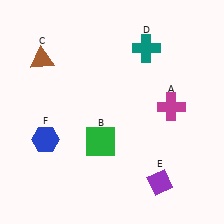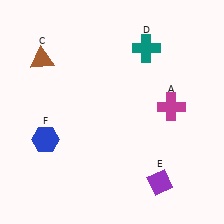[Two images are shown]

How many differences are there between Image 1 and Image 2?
There is 1 difference between the two images.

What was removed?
The green square (B) was removed in Image 2.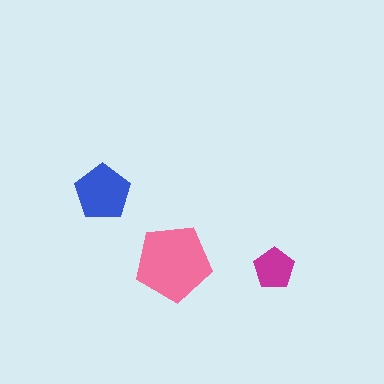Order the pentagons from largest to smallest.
the pink one, the blue one, the magenta one.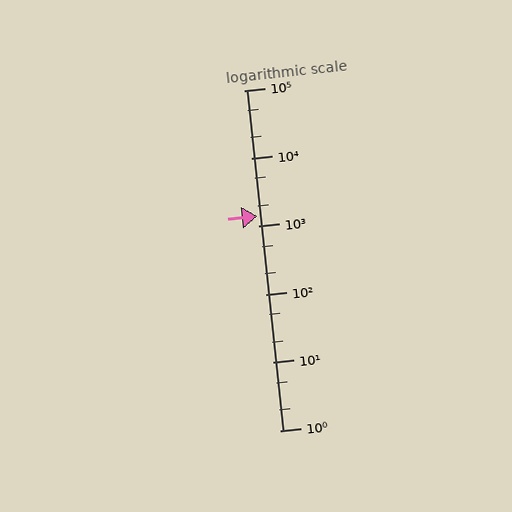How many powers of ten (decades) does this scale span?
The scale spans 5 decades, from 1 to 100000.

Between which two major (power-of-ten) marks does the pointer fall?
The pointer is between 1000 and 10000.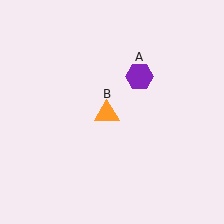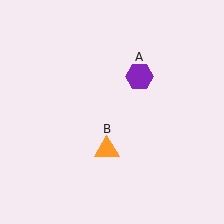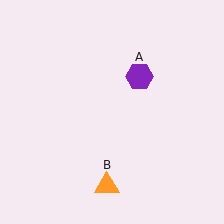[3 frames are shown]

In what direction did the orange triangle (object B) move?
The orange triangle (object B) moved down.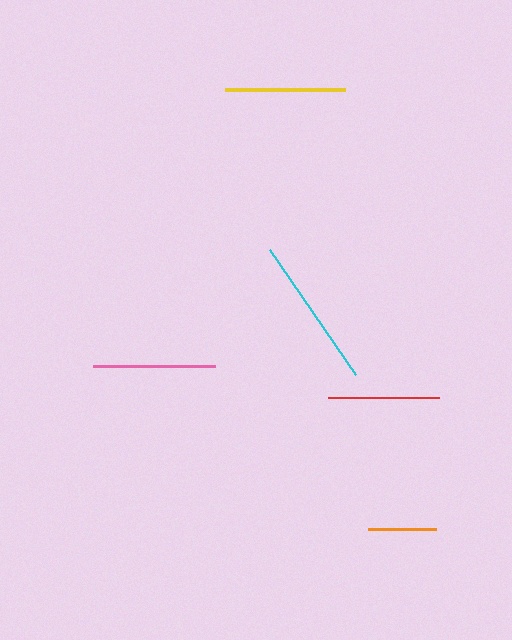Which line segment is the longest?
The cyan line is the longest at approximately 152 pixels.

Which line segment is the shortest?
The orange line is the shortest at approximately 68 pixels.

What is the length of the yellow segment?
The yellow segment is approximately 120 pixels long.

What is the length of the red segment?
The red segment is approximately 110 pixels long.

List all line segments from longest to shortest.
From longest to shortest: cyan, pink, yellow, red, orange.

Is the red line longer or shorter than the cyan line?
The cyan line is longer than the red line.